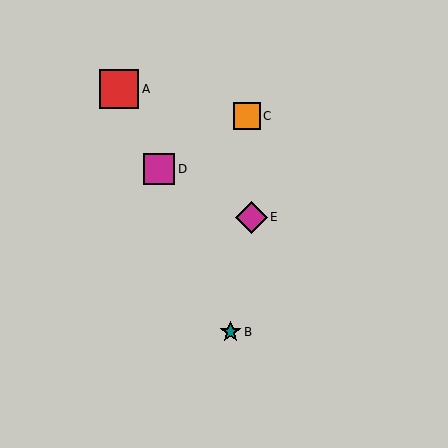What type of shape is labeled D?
Shape D is a magenta square.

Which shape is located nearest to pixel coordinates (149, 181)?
The magenta square (labeled D) at (159, 169) is nearest to that location.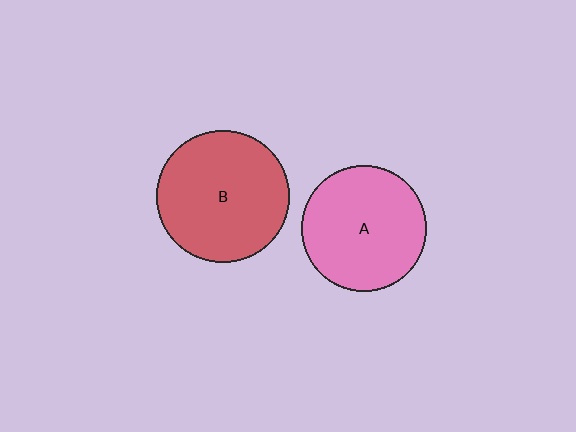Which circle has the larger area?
Circle B (red).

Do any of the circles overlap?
No, none of the circles overlap.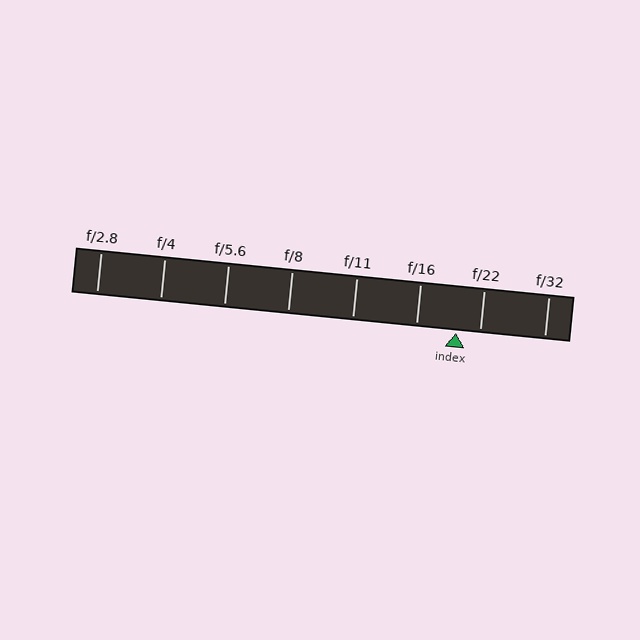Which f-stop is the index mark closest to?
The index mark is closest to f/22.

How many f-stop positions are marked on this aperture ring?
There are 8 f-stop positions marked.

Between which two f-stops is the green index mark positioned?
The index mark is between f/16 and f/22.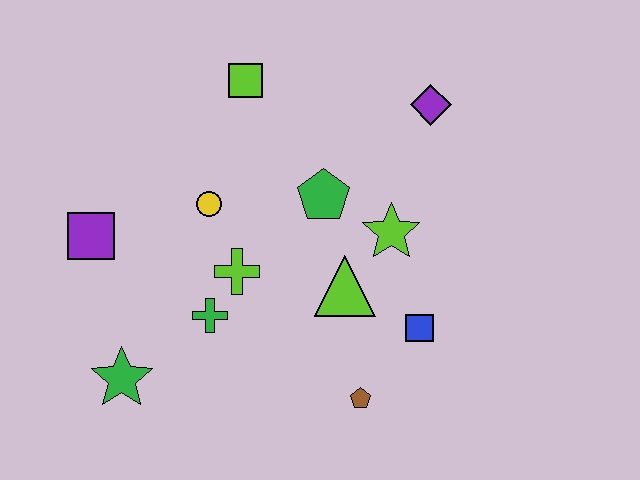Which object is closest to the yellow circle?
The lime cross is closest to the yellow circle.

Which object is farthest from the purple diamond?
The green star is farthest from the purple diamond.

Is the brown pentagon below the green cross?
Yes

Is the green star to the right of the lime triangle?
No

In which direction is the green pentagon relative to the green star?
The green pentagon is to the right of the green star.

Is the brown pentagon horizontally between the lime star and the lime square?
Yes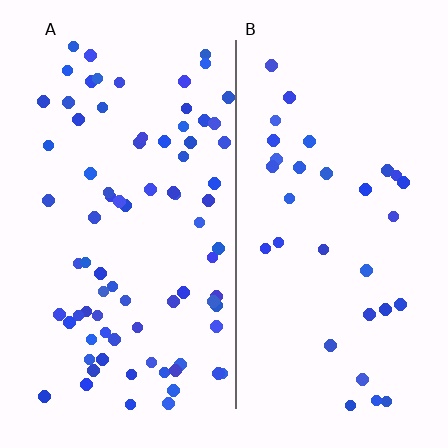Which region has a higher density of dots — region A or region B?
A (the left).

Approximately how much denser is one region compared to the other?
Approximately 2.5× — region A over region B.